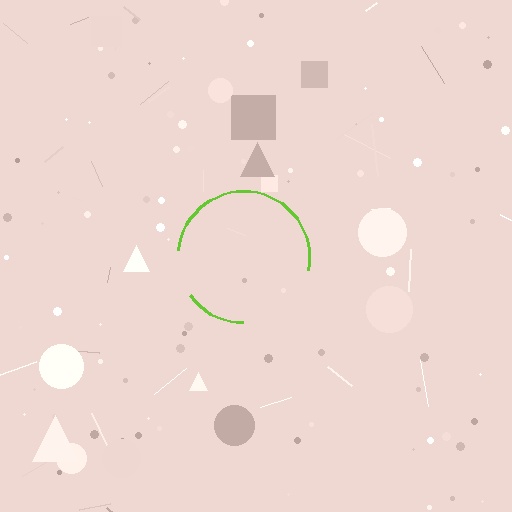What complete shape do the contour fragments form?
The contour fragments form a circle.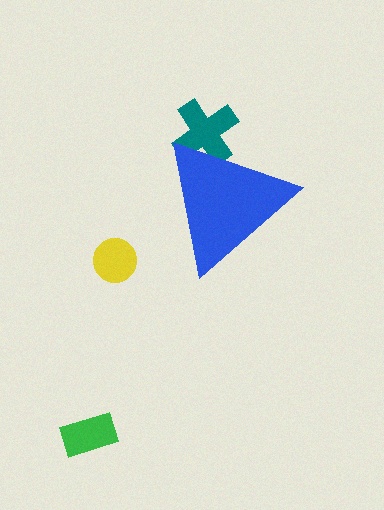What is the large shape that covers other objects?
A blue triangle.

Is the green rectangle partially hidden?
No, the green rectangle is fully visible.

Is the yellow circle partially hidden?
No, the yellow circle is fully visible.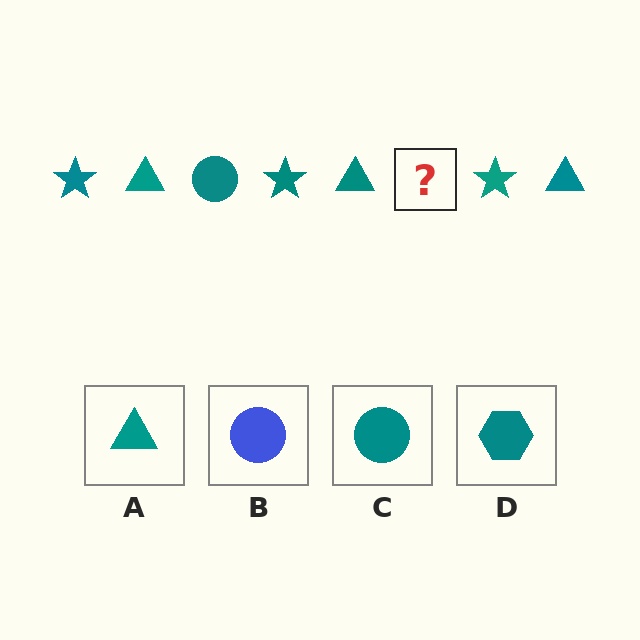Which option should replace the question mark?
Option C.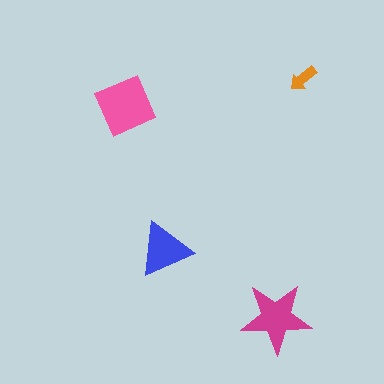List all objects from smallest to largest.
The orange arrow, the blue triangle, the magenta star, the pink square.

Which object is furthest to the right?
The orange arrow is rightmost.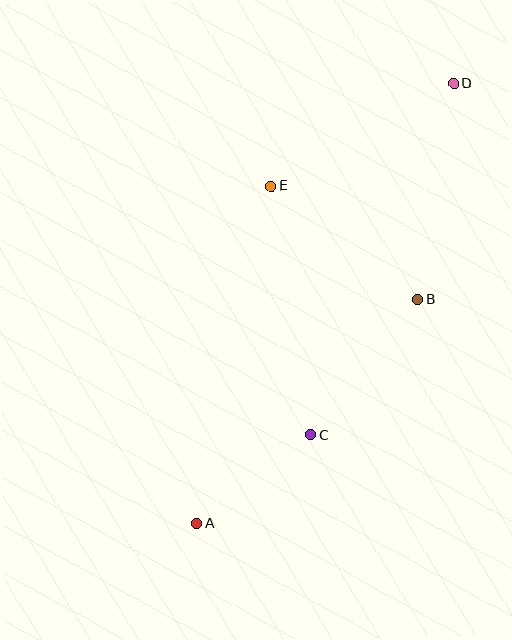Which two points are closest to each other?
Points A and C are closest to each other.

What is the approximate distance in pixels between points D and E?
The distance between D and E is approximately 209 pixels.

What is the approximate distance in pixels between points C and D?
The distance between C and D is approximately 379 pixels.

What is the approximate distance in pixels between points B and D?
The distance between B and D is approximately 219 pixels.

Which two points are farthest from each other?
Points A and D are farthest from each other.